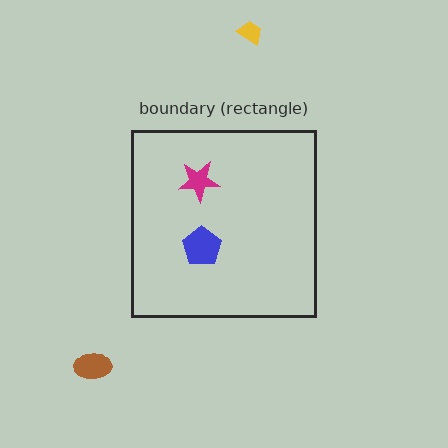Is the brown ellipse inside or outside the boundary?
Outside.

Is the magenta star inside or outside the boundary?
Inside.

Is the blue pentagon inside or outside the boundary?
Inside.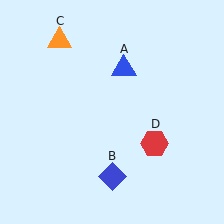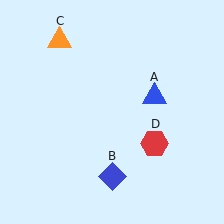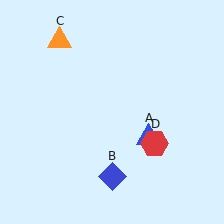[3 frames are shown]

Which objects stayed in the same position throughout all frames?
Blue diamond (object B) and orange triangle (object C) and red hexagon (object D) remained stationary.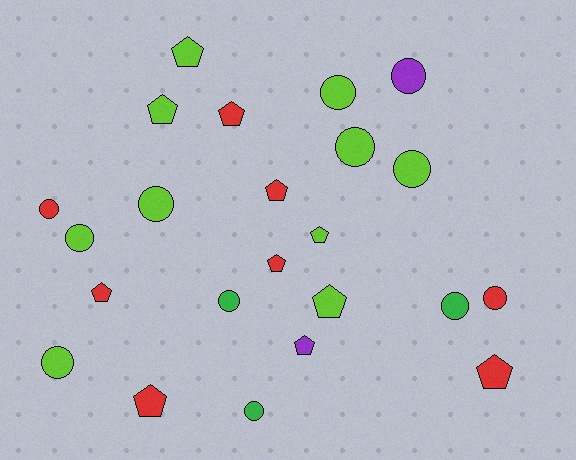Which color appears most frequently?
Lime, with 10 objects.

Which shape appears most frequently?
Circle, with 12 objects.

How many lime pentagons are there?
There are 4 lime pentagons.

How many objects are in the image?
There are 23 objects.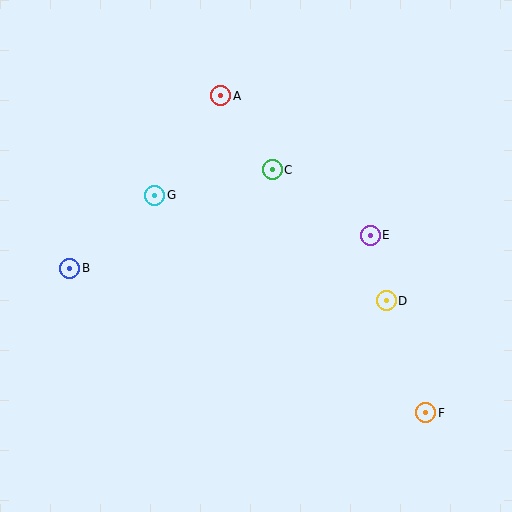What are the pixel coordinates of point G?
Point G is at (155, 195).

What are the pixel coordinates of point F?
Point F is at (426, 413).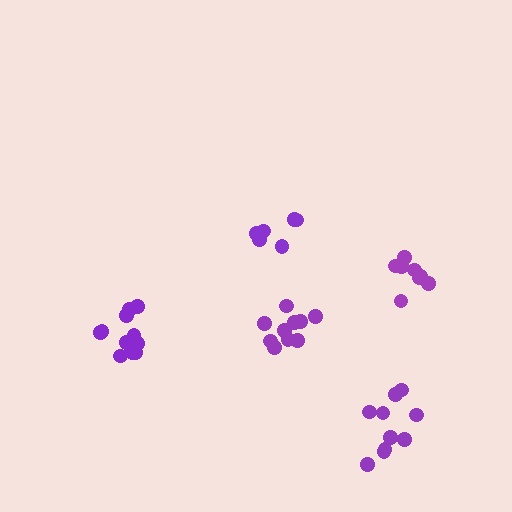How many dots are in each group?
Group 1: 6 dots, Group 2: 8 dots, Group 3: 11 dots, Group 4: 10 dots, Group 5: 11 dots (46 total).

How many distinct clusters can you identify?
There are 5 distinct clusters.